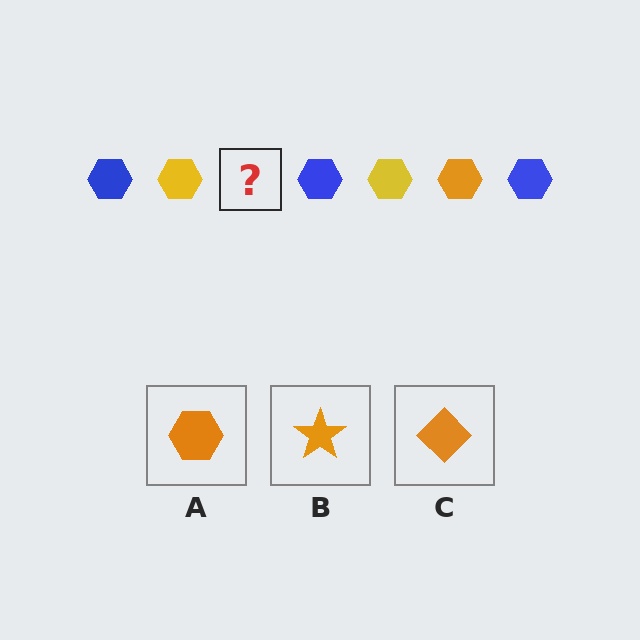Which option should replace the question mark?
Option A.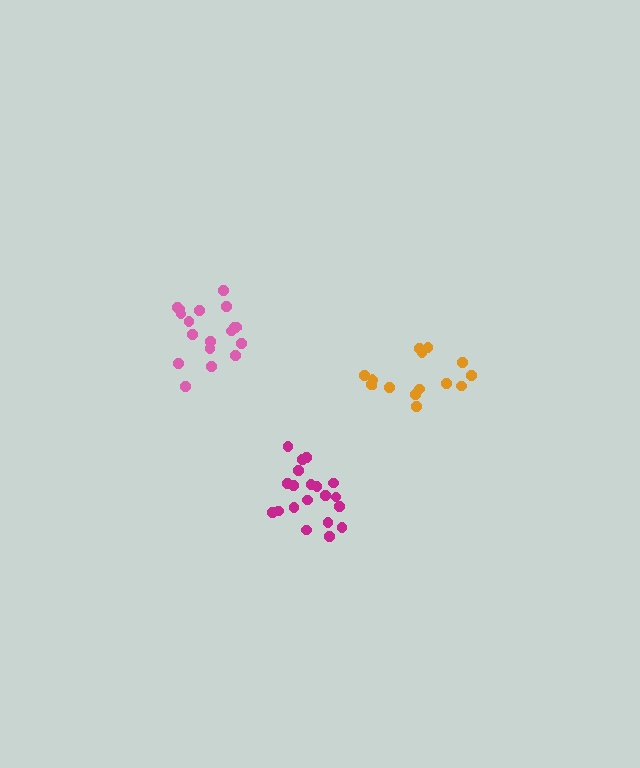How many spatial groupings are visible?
There are 3 spatial groupings.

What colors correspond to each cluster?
The clusters are colored: pink, orange, magenta.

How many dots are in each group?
Group 1: 18 dots, Group 2: 14 dots, Group 3: 20 dots (52 total).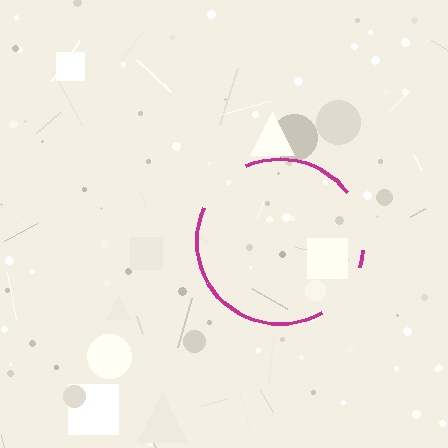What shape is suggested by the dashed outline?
The dashed outline suggests a circle.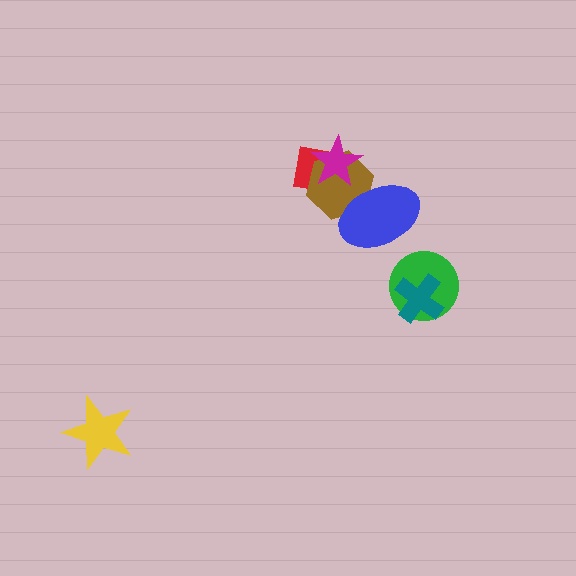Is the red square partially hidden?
Yes, it is partially covered by another shape.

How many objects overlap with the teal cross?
1 object overlaps with the teal cross.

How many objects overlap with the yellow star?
0 objects overlap with the yellow star.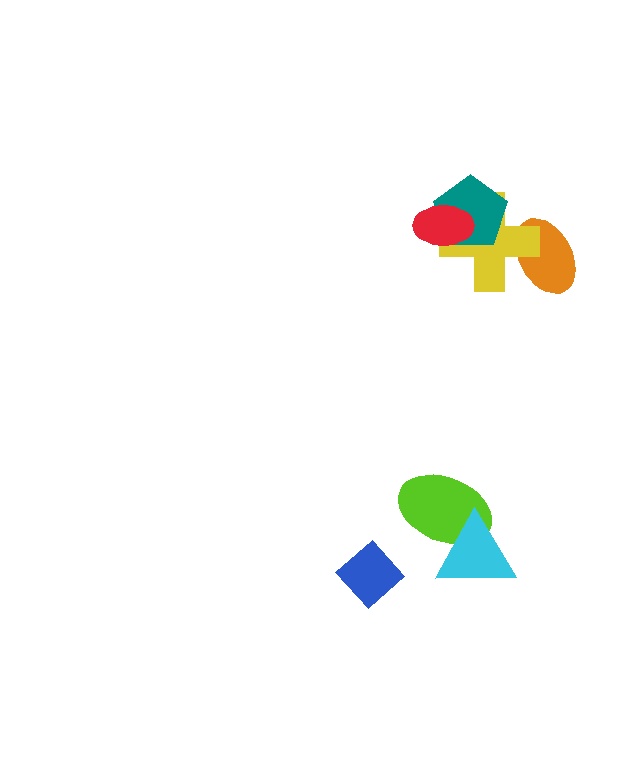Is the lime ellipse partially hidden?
Yes, it is partially covered by another shape.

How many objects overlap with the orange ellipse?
1 object overlaps with the orange ellipse.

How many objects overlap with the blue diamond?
0 objects overlap with the blue diamond.